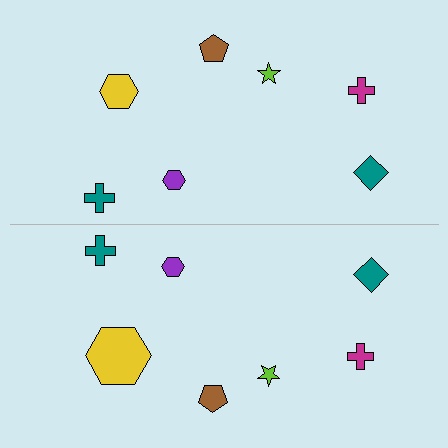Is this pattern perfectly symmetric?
No, the pattern is not perfectly symmetric. The yellow hexagon on the bottom side has a different size than its mirror counterpart.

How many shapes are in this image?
There are 14 shapes in this image.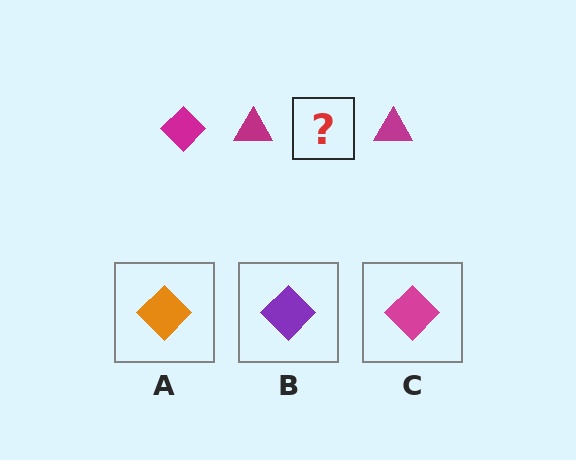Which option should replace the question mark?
Option C.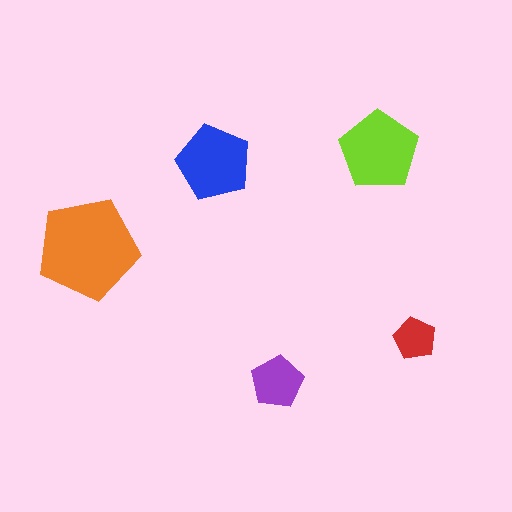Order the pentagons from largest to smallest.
the orange one, the lime one, the blue one, the purple one, the red one.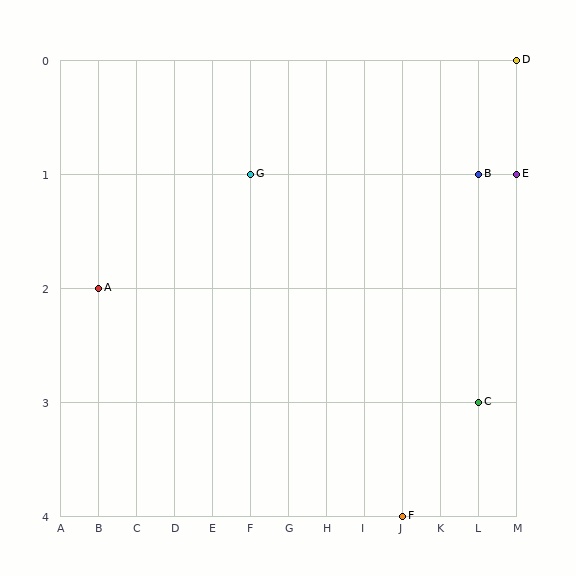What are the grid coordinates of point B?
Point B is at grid coordinates (L, 1).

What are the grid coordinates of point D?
Point D is at grid coordinates (M, 0).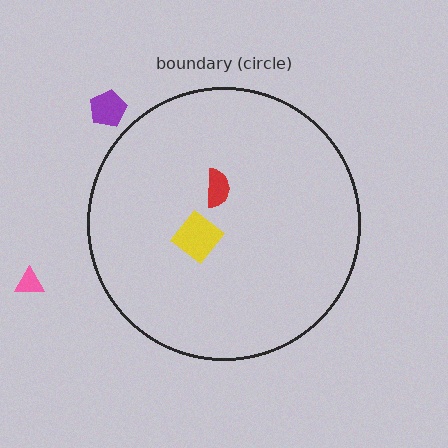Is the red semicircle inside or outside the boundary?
Inside.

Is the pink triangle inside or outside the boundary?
Outside.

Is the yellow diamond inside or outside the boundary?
Inside.